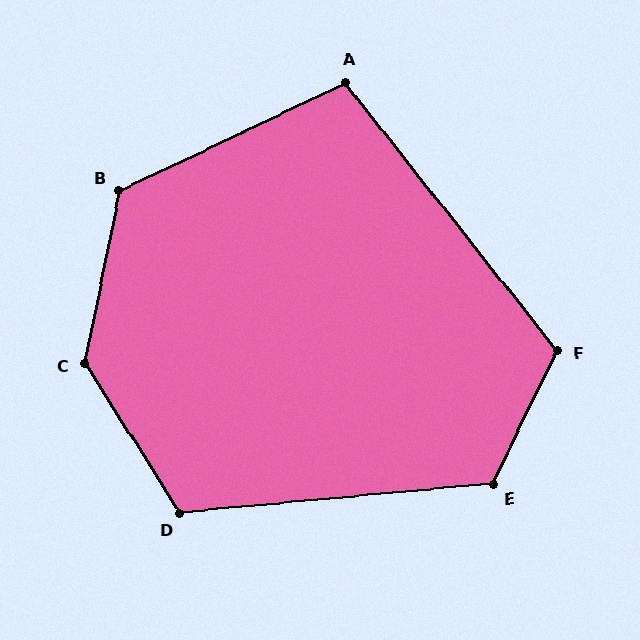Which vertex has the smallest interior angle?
A, at approximately 103 degrees.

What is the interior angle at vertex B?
Approximately 127 degrees (obtuse).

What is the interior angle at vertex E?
Approximately 121 degrees (obtuse).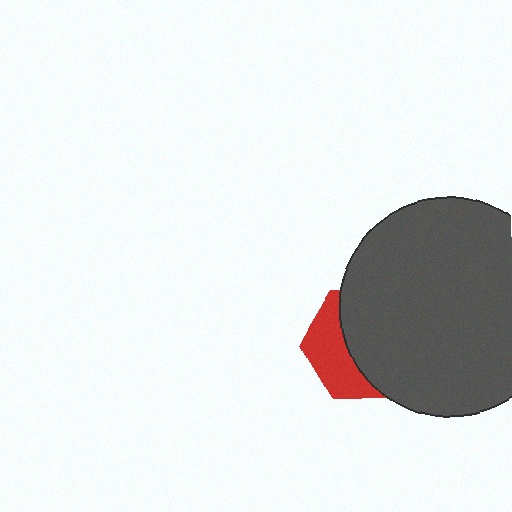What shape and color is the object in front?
The object in front is a dark gray circle.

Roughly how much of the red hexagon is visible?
A small part of it is visible (roughly 38%).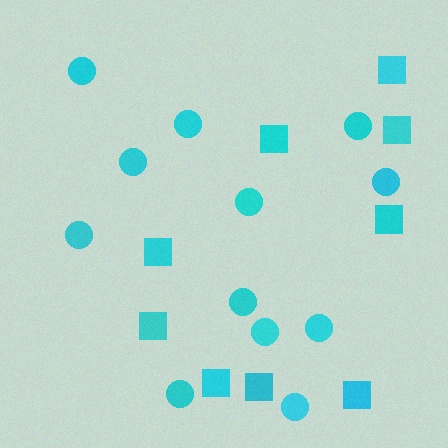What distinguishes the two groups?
There are 2 groups: one group of circles (12) and one group of squares (9).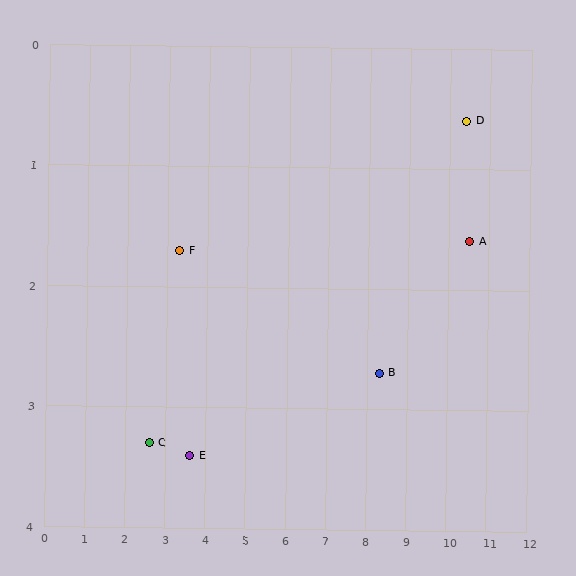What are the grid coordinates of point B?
Point B is at approximately (8.3, 2.7).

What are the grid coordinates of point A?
Point A is at approximately (10.5, 1.6).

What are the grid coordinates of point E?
Point E is at approximately (3.6, 3.4).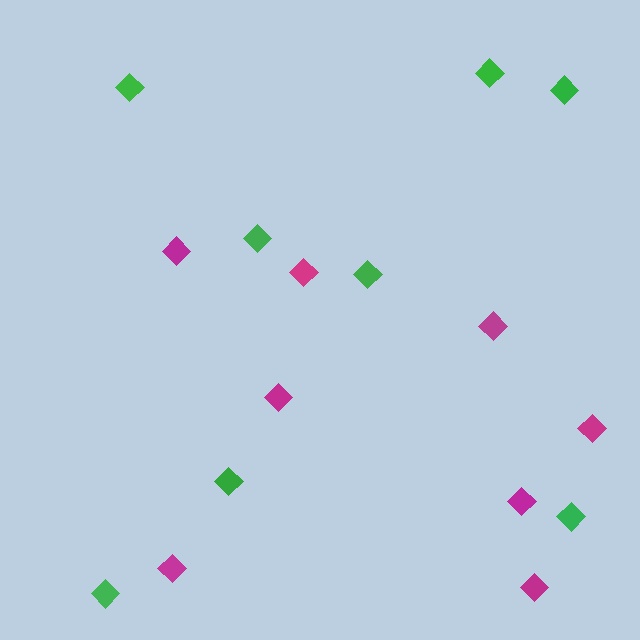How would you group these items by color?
There are 2 groups: one group of green diamonds (8) and one group of magenta diamonds (8).